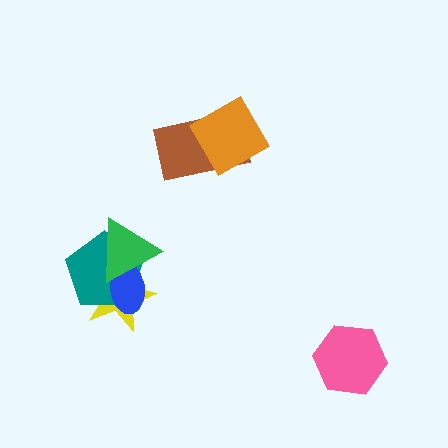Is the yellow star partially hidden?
Yes, it is partially covered by another shape.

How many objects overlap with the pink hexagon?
0 objects overlap with the pink hexagon.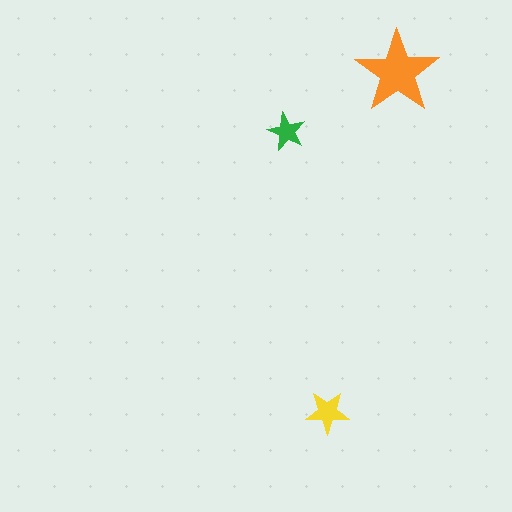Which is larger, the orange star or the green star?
The orange one.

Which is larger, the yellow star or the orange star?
The orange one.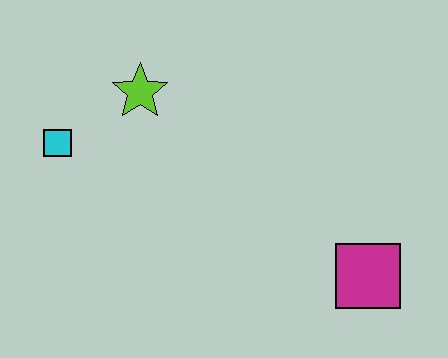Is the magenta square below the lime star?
Yes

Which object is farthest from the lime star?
The magenta square is farthest from the lime star.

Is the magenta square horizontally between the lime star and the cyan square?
No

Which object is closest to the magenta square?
The lime star is closest to the magenta square.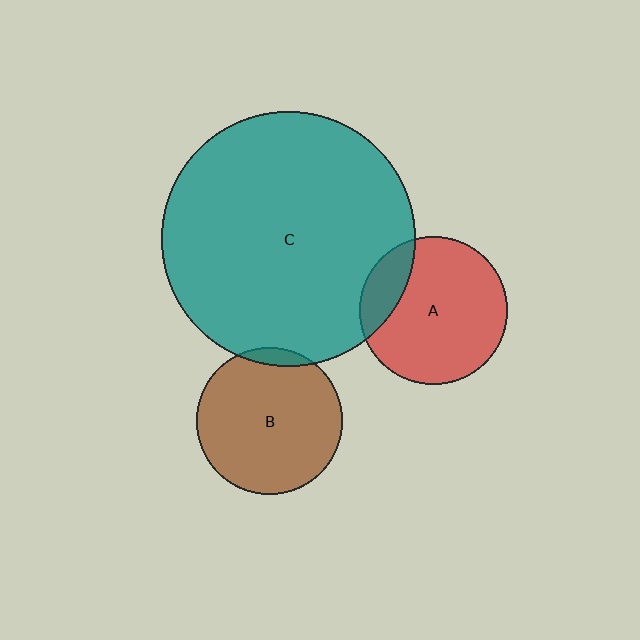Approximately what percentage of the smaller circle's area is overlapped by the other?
Approximately 20%.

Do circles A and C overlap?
Yes.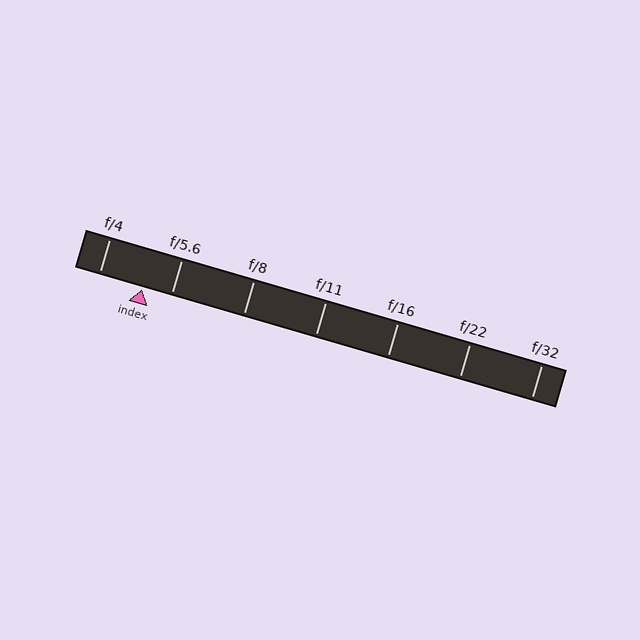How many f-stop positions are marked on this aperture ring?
There are 7 f-stop positions marked.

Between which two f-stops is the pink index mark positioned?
The index mark is between f/4 and f/5.6.